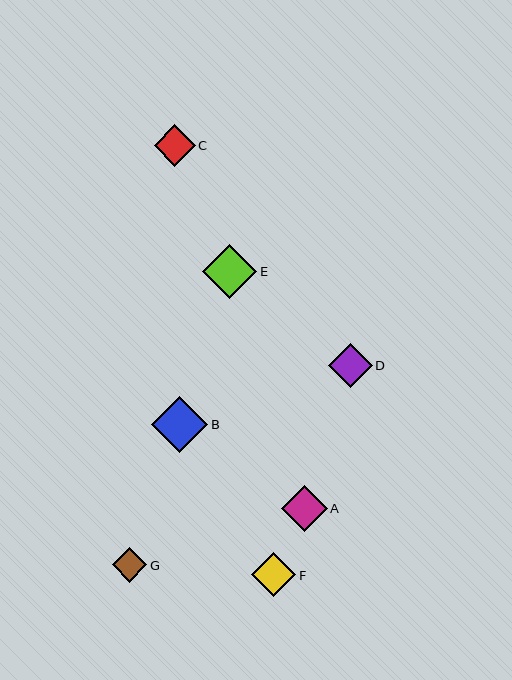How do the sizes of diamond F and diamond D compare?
Diamond F and diamond D are approximately the same size.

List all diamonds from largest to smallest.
From largest to smallest: B, E, A, F, D, C, G.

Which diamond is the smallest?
Diamond G is the smallest with a size of approximately 35 pixels.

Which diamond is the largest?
Diamond B is the largest with a size of approximately 57 pixels.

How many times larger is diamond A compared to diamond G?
Diamond A is approximately 1.3 times the size of diamond G.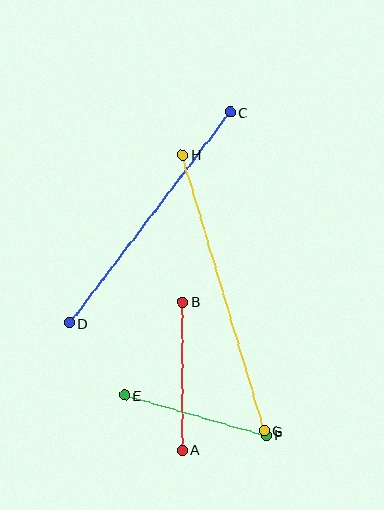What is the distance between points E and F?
The distance is approximately 147 pixels.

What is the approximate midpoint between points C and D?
The midpoint is at approximately (150, 218) pixels.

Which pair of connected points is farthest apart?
Points G and H are farthest apart.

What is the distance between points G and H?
The distance is approximately 288 pixels.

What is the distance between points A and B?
The distance is approximately 148 pixels.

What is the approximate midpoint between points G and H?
The midpoint is at approximately (224, 293) pixels.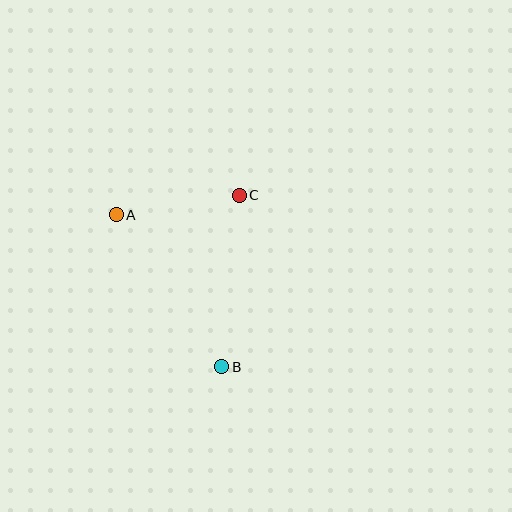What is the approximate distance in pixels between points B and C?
The distance between B and C is approximately 172 pixels.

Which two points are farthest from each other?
Points A and B are farthest from each other.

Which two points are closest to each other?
Points A and C are closest to each other.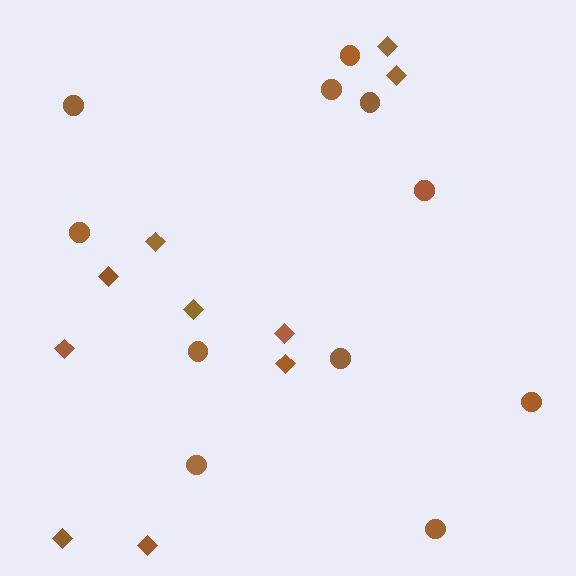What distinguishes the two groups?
There are 2 groups: one group of circles (11) and one group of diamonds (10).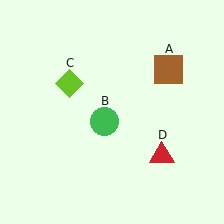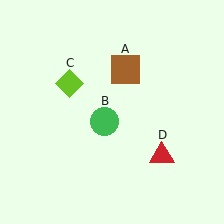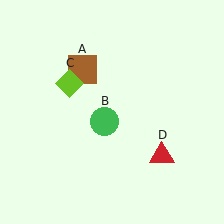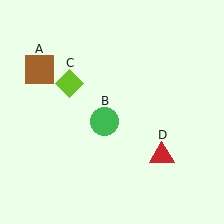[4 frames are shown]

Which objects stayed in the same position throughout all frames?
Green circle (object B) and lime diamond (object C) and red triangle (object D) remained stationary.